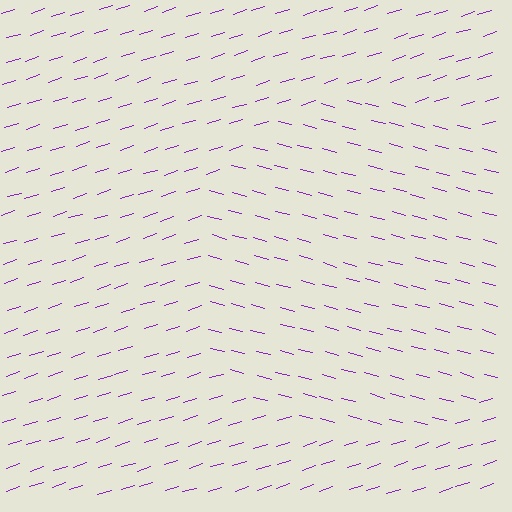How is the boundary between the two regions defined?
The boundary is defined purely by a change in line orientation (approximately 32 degrees difference). All lines are the same color and thickness.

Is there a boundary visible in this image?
Yes, there is a texture boundary formed by a change in line orientation.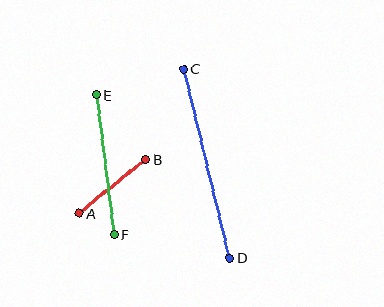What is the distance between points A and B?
The distance is approximately 86 pixels.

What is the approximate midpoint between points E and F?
The midpoint is at approximately (105, 165) pixels.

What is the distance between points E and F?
The distance is approximately 141 pixels.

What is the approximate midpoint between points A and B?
The midpoint is at approximately (112, 186) pixels.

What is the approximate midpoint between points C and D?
The midpoint is at approximately (207, 163) pixels.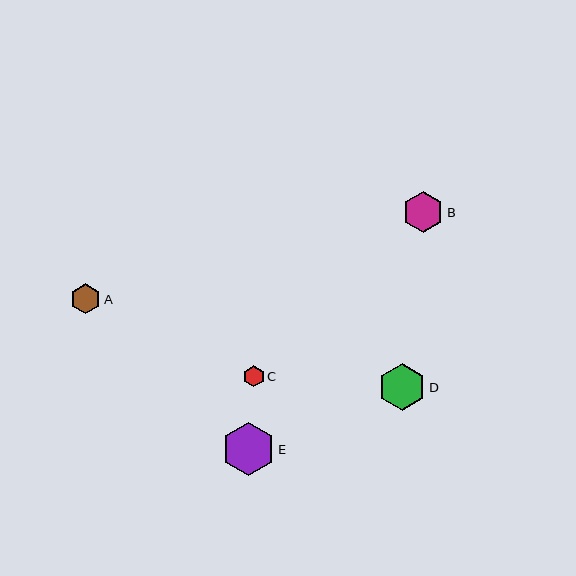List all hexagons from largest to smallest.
From largest to smallest: E, D, B, A, C.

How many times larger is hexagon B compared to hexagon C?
Hexagon B is approximately 1.9 times the size of hexagon C.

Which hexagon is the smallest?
Hexagon C is the smallest with a size of approximately 21 pixels.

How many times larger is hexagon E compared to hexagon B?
Hexagon E is approximately 1.3 times the size of hexagon B.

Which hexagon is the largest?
Hexagon E is the largest with a size of approximately 53 pixels.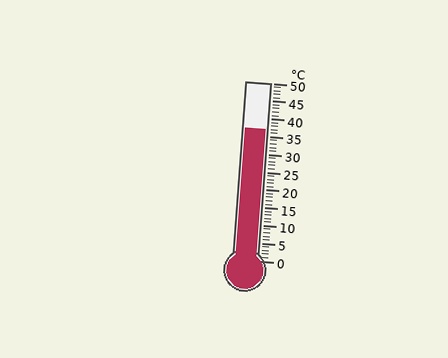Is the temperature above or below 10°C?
The temperature is above 10°C.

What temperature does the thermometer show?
The thermometer shows approximately 37°C.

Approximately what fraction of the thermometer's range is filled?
The thermometer is filled to approximately 75% of its range.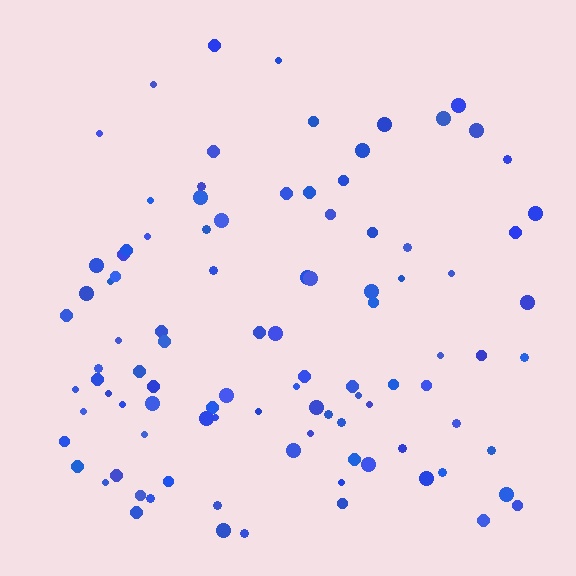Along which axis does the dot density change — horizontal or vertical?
Vertical.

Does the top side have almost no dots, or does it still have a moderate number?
Still a moderate number, just noticeably fewer than the bottom.